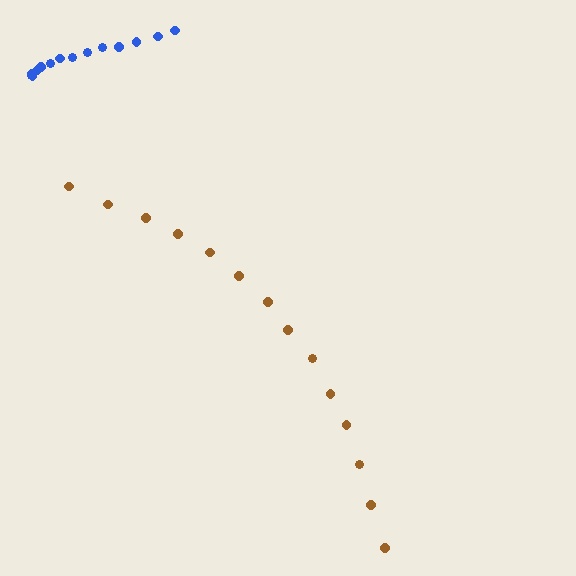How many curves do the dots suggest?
There are 2 distinct paths.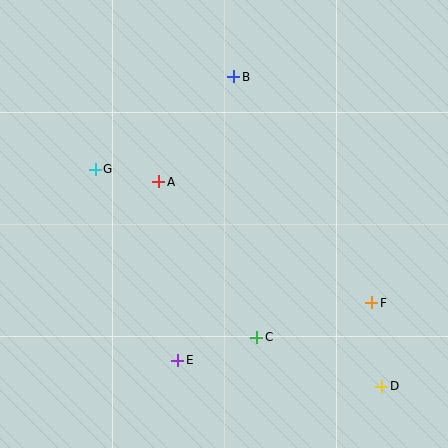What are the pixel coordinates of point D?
Point D is at (382, 386).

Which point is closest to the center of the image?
Point A at (158, 182) is closest to the center.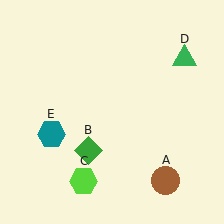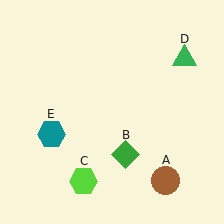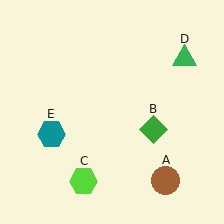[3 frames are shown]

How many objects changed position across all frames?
1 object changed position: green diamond (object B).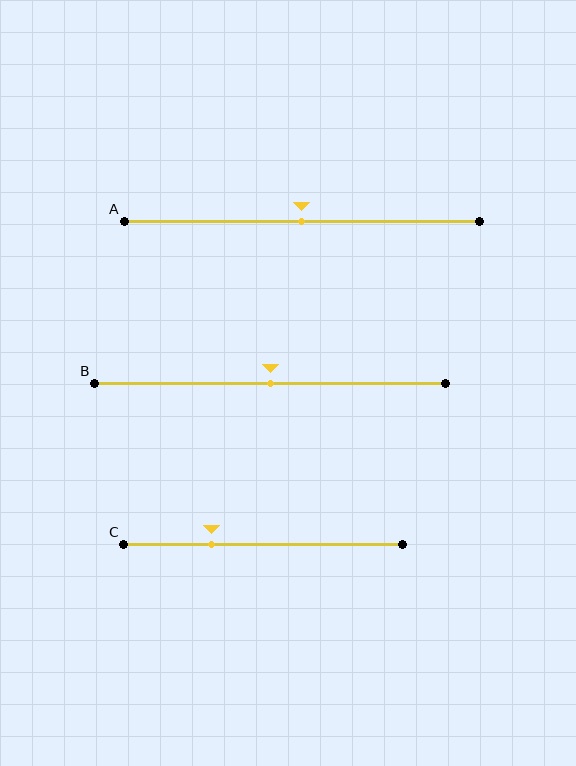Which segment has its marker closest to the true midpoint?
Segment A has its marker closest to the true midpoint.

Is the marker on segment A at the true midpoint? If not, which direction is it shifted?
Yes, the marker on segment A is at the true midpoint.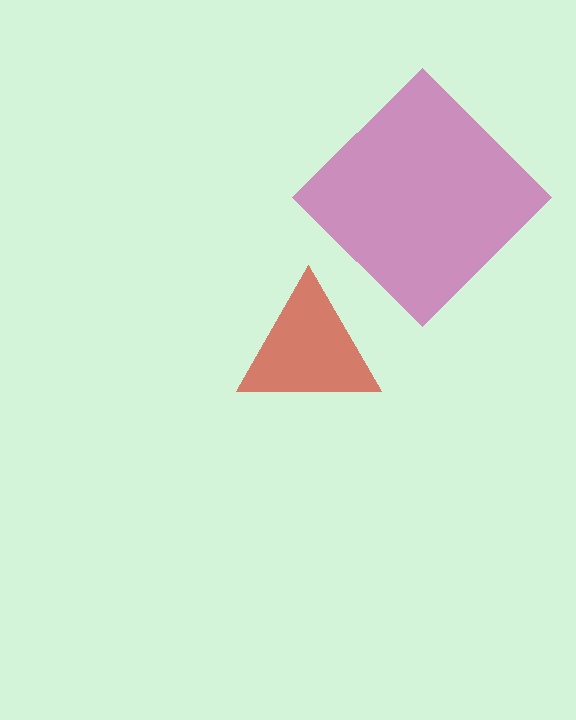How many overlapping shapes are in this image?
There are 2 overlapping shapes in the image.